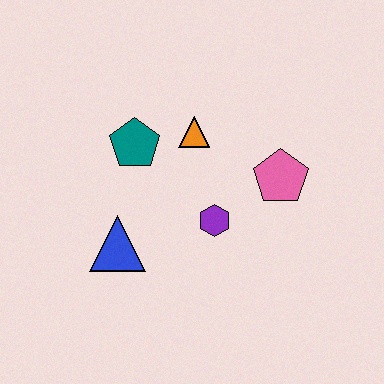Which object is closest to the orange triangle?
The teal pentagon is closest to the orange triangle.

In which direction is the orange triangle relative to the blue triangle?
The orange triangle is above the blue triangle.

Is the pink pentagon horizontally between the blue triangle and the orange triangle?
No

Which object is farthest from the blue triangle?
The pink pentagon is farthest from the blue triangle.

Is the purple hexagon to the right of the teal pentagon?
Yes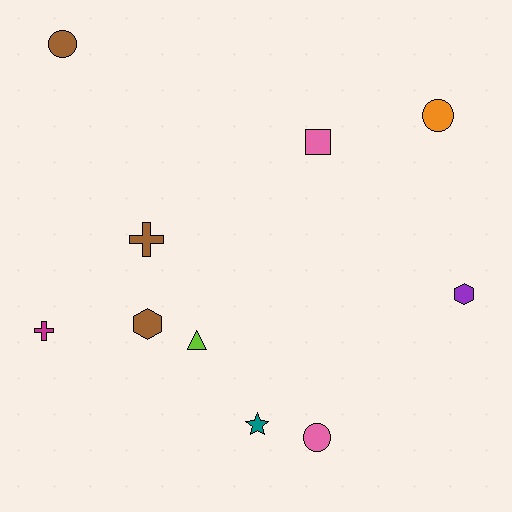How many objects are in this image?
There are 10 objects.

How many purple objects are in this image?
There is 1 purple object.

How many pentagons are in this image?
There are no pentagons.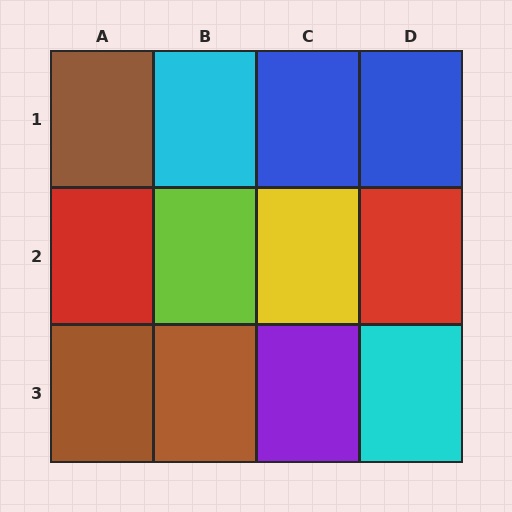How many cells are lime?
1 cell is lime.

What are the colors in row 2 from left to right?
Red, lime, yellow, red.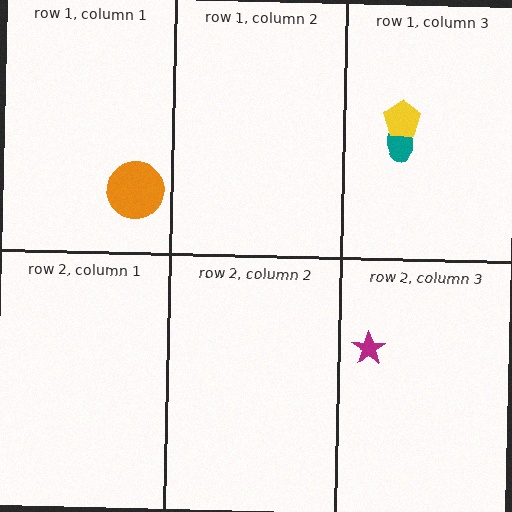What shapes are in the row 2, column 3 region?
The magenta star.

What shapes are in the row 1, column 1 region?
The orange circle.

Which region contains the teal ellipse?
The row 1, column 3 region.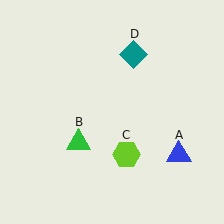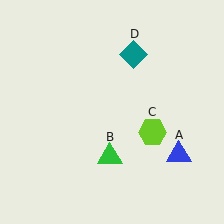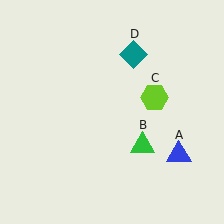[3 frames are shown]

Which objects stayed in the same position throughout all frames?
Blue triangle (object A) and teal diamond (object D) remained stationary.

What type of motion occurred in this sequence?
The green triangle (object B), lime hexagon (object C) rotated counterclockwise around the center of the scene.